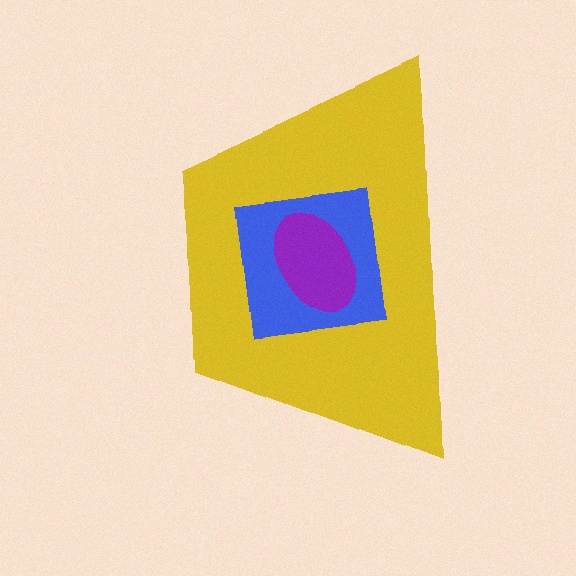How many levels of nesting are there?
3.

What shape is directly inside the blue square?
The purple ellipse.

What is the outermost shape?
The yellow trapezoid.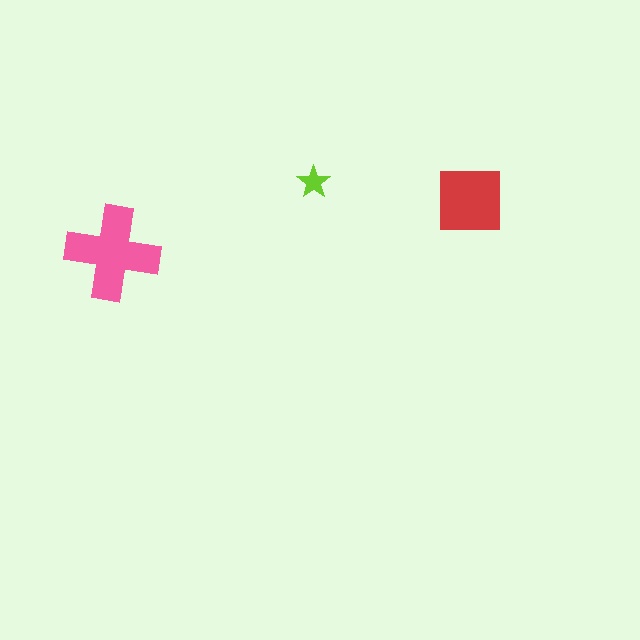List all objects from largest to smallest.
The pink cross, the red square, the lime star.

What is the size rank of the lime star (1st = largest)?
3rd.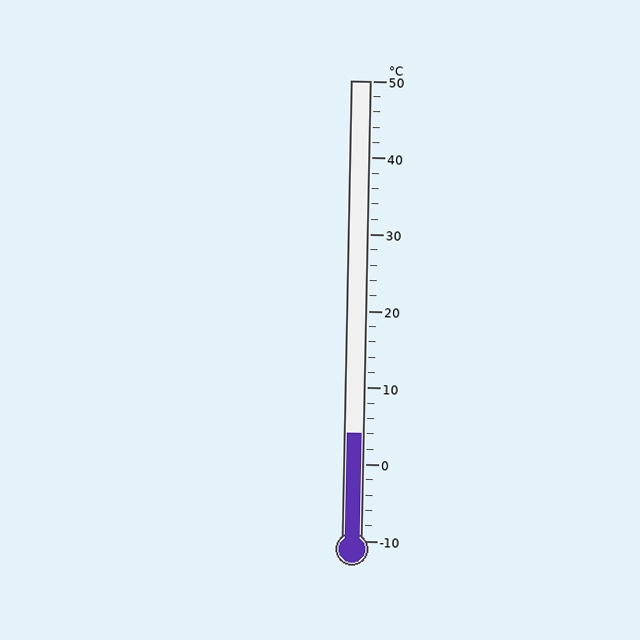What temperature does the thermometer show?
The thermometer shows approximately 4°C.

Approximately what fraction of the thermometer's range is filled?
The thermometer is filled to approximately 25% of its range.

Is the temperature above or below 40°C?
The temperature is below 40°C.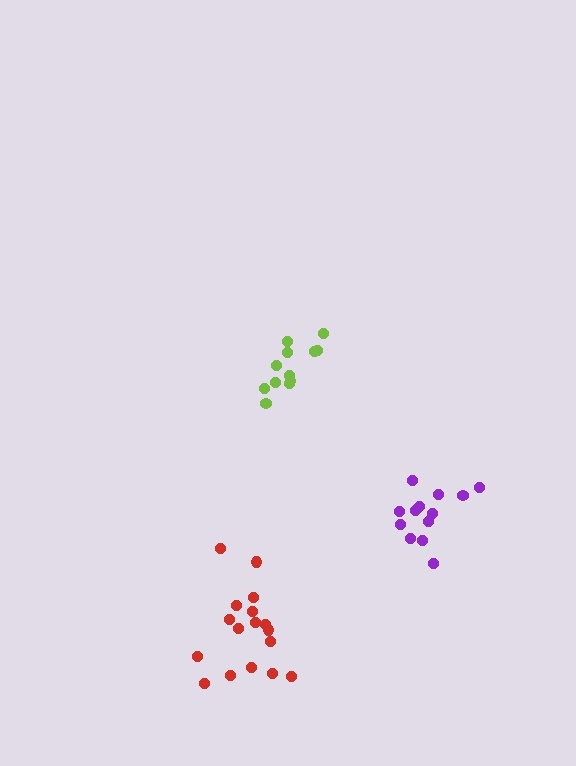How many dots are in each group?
Group 1: 13 dots, Group 2: 12 dots, Group 3: 17 dots (42 total).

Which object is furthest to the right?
The purple cluster is rightmost.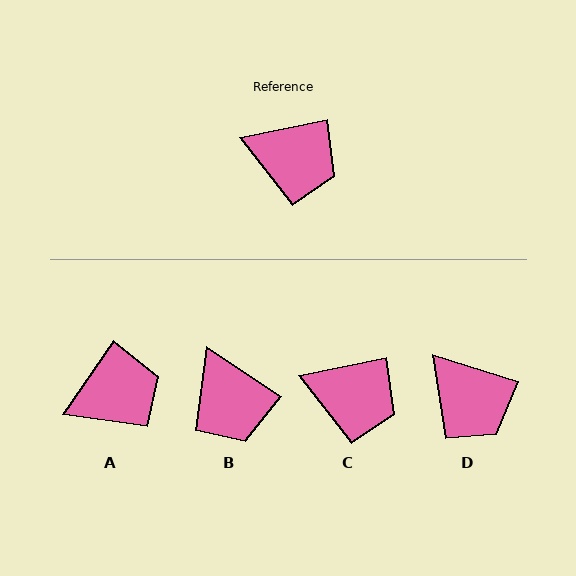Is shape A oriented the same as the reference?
No, it is off by about 44 degrees.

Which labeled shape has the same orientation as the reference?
C.